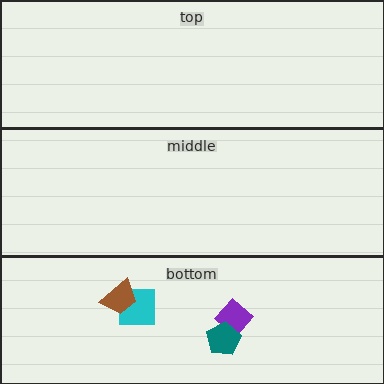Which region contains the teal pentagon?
The bottom region.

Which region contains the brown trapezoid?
The bottom region.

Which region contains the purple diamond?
The bottom region.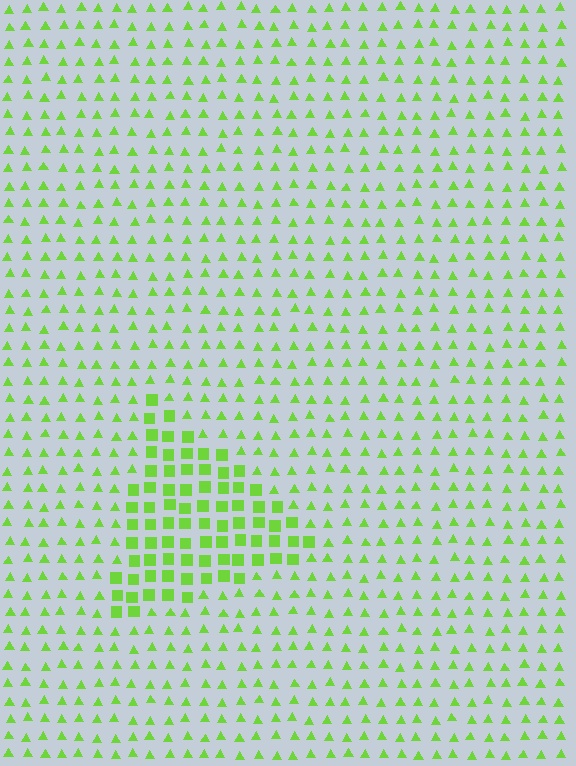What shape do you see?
I see a triangle.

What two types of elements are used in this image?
The image uses squares inside the triangle region and triangles outside it.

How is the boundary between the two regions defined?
The boundary is defined by a change in element shape: squares inside vs. triangles outside. All elements share the same color and spacing.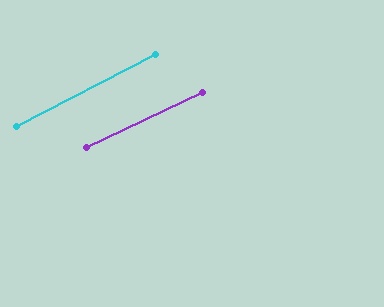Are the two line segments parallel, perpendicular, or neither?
Parallel — their directions differ by only 1.9°.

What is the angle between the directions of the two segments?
Approximately 2 degrees.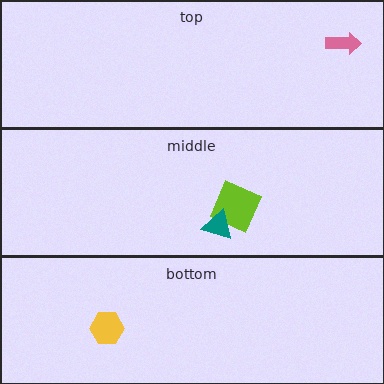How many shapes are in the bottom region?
1.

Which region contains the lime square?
The middle region.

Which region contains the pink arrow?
The top region.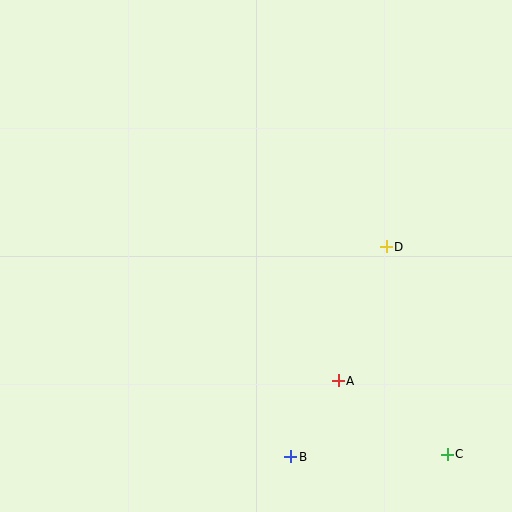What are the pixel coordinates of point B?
Point B is at (291, 457).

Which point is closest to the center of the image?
Point D at (386, 247) is closest to the center.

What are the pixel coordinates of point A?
Point A is at (338, 381).